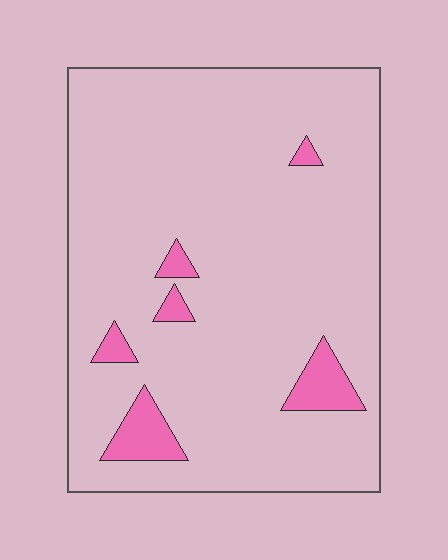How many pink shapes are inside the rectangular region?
6.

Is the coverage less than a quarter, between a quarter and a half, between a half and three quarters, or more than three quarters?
Less than a quarter.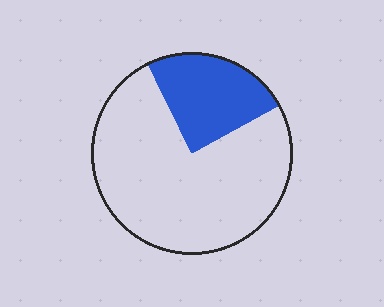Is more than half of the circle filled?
No.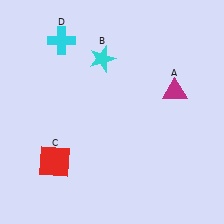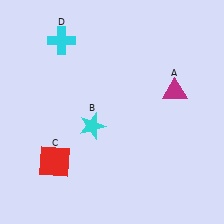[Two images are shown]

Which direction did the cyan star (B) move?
The cyan star (B) moved down.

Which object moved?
The cyan star (B) moved down.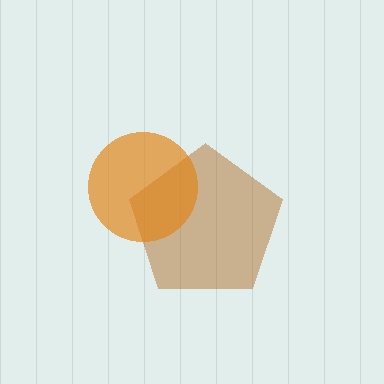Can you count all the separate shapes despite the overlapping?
Yes, there are 2 separate shapes.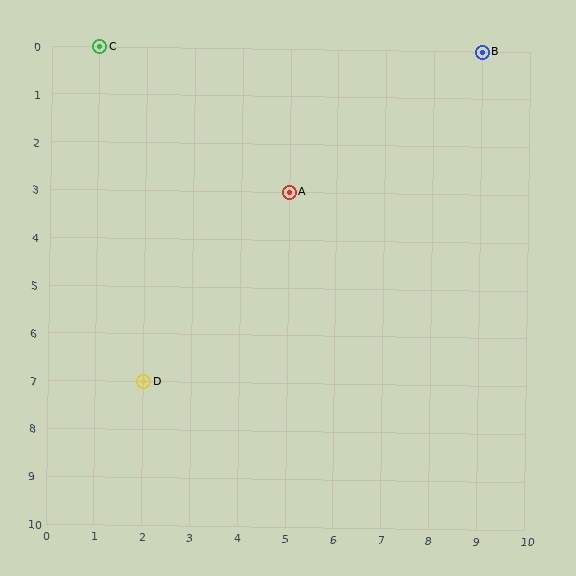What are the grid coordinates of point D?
Point D is at grid coordinates (2, 7).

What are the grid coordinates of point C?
Point C is at grid coordinates (1, 0).